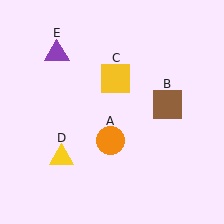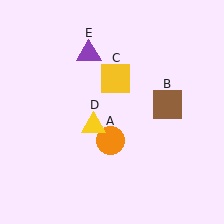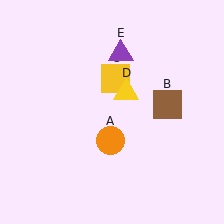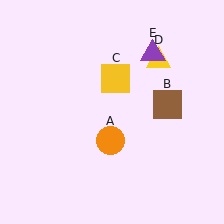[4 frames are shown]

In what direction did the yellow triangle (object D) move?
The yellow triangle (object D) moved up and to the right.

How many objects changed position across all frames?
2 objects changed position: yellow triangle (object D), purple triangle (object E).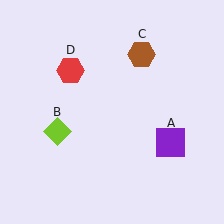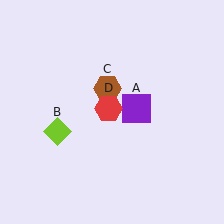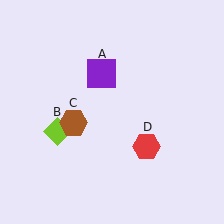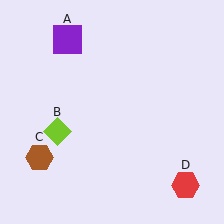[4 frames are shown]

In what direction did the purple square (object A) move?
The purple square (object A) moved up and to the left.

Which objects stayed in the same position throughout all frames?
Lime diamond (object B) remained stationary.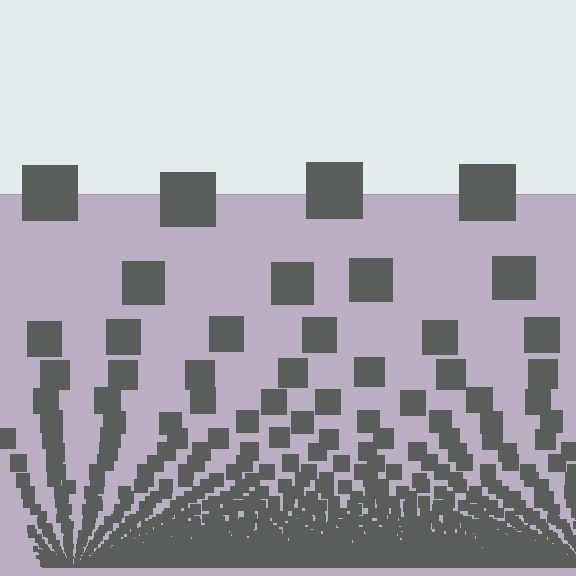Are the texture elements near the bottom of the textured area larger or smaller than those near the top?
Smaller. The gradient is inverted — elements near the bottom are smaller and denser.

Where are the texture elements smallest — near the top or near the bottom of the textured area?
Near the bottom.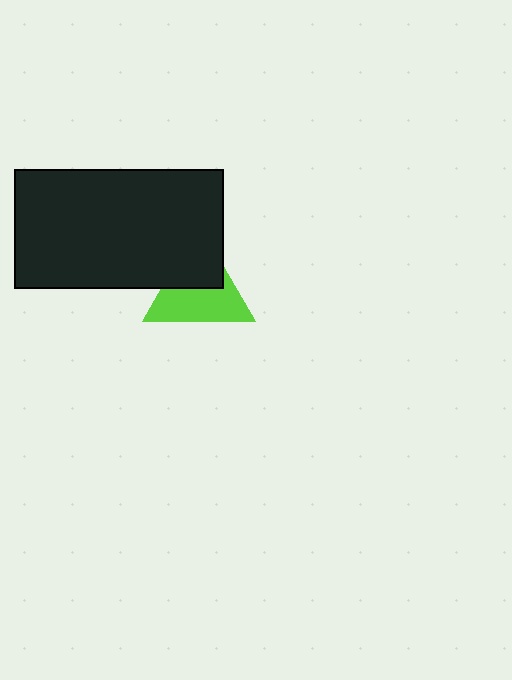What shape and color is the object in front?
The object in front is a black rectangle.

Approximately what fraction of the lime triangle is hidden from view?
Roughly 43% of the lime triangle is hidden behind the black rectangle.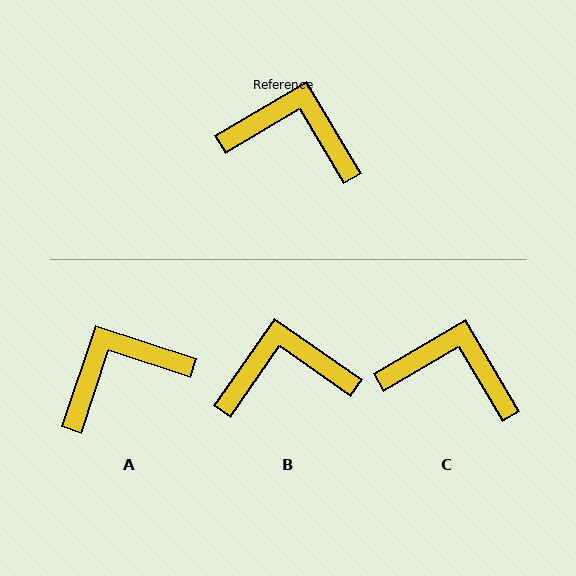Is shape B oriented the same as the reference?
No, it is off by about 24 degrees.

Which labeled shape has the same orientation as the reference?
C.